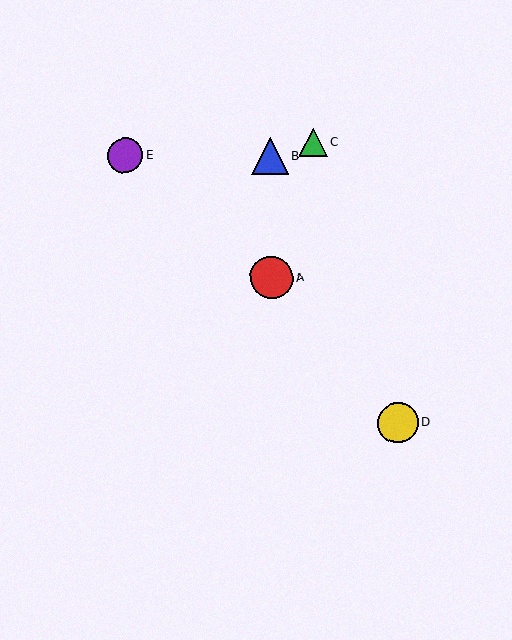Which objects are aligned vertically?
Objects A, B are aligned vertically.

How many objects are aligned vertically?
2 objects (A, B) are aligned vertically.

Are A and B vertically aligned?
Yes, both are at x≈272.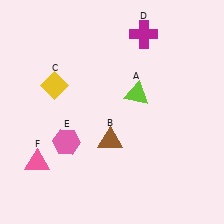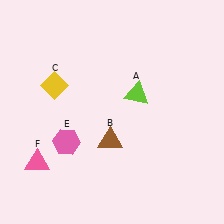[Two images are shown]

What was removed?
The magenta cross (D) was removed in Image 2.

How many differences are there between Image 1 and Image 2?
There is 1 difference between the two images.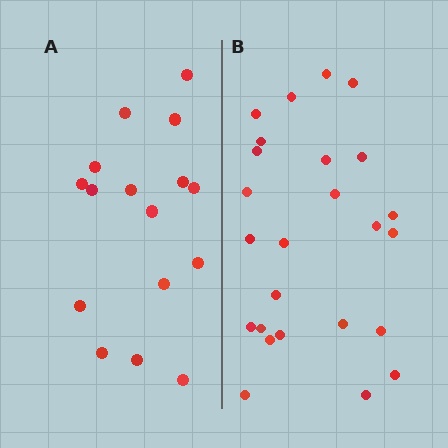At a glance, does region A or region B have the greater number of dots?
Region B (the right region) has more dots.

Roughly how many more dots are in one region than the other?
Region B has roughly 8 or so more dots than region A.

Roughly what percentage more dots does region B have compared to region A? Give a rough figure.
About 55% more.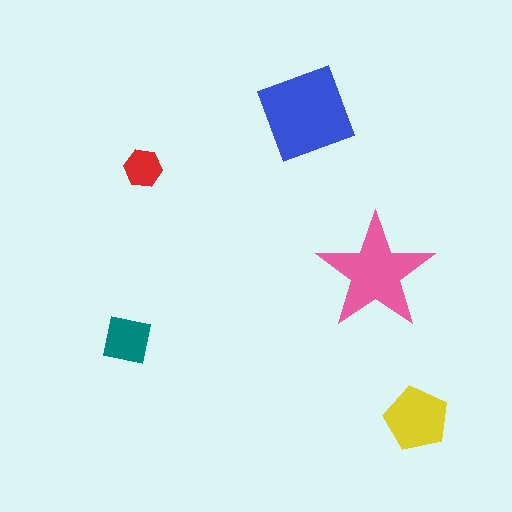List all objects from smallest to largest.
The red hexagon, the teal square, the yellow pentagon, the pink star, the blue diamond.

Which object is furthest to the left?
The teal square is leftmost.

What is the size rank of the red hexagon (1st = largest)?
5th.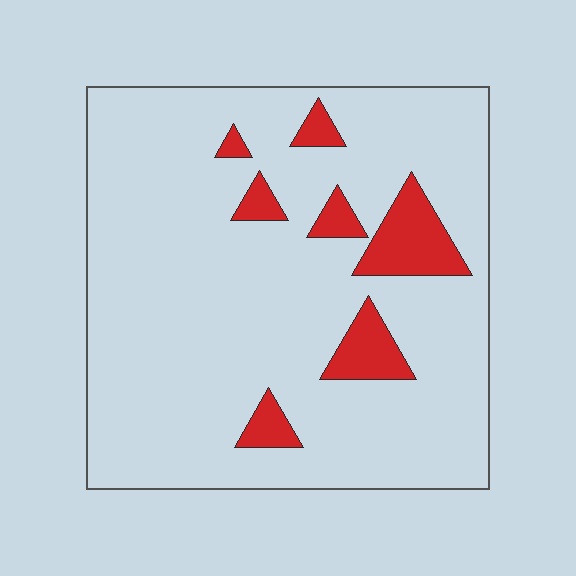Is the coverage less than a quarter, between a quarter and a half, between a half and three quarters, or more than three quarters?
Less than a quarter.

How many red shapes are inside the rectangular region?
7.